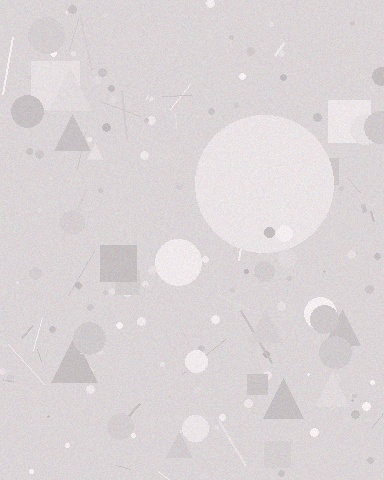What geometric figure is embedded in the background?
A circle is embedded in the background.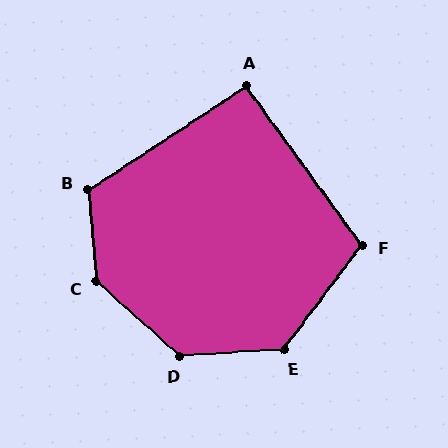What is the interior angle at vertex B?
Approximately 118 degrees (obtuse).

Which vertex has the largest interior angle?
C, at approximately 137 degrees.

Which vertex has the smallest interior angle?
A, at approximately 93 degrees.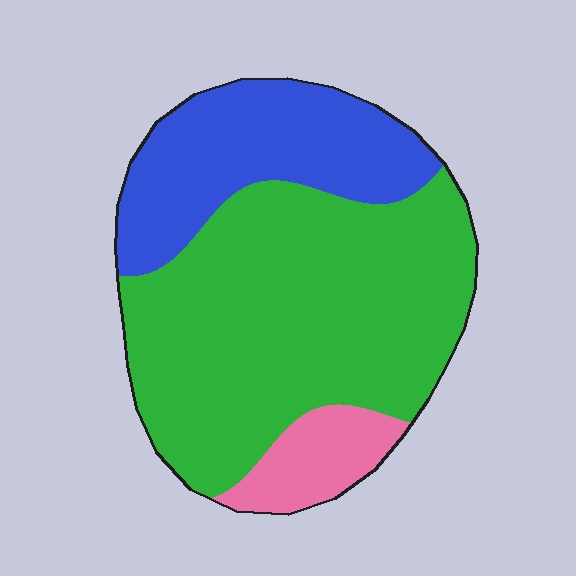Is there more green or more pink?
Green.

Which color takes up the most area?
Green, at roughly 65%.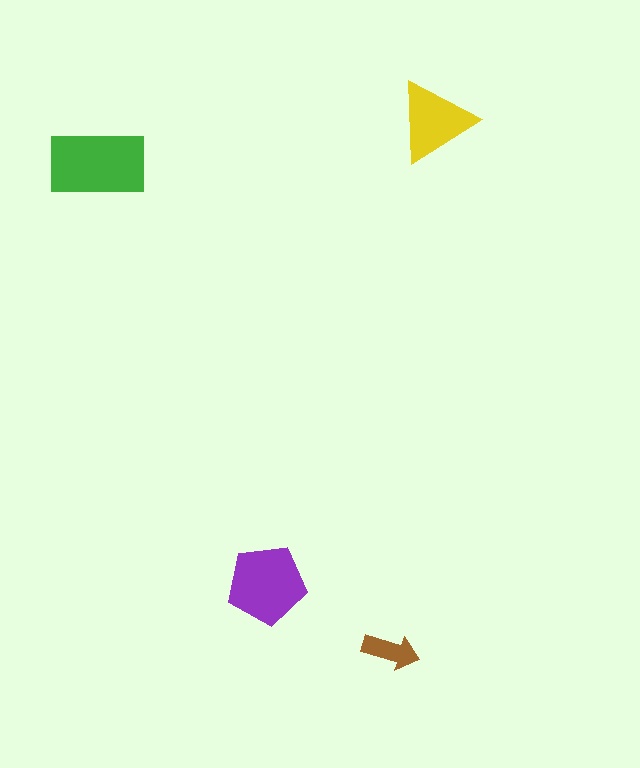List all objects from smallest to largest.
The brown arrow, the yellow triangle, the purple pentagon, the green rectangle.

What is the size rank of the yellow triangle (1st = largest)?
3rd.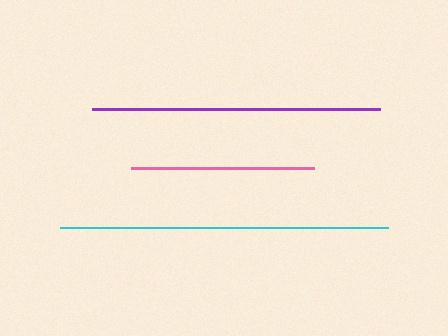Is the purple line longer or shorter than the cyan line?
The cyan line is longer than the purple line.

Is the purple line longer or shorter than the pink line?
The purple line is longer than the pink line.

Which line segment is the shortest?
The pink line is the shortest at approximately 182 pixels.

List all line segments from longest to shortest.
From longest to shortest: cyan, purple, pink.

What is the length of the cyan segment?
The cyan segment is approximately 328 pixels long.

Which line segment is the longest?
The cyan line is the longest at approximately 328 pixels.